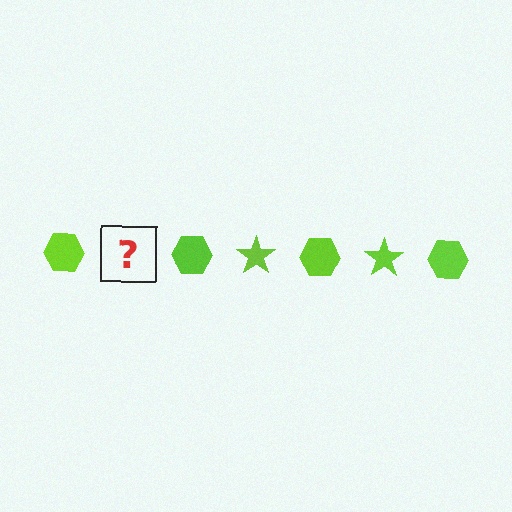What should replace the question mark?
The question mark should be replaced with a lime star.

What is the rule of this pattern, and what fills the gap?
The rule is that the pattern cycles through hexagon, star shapes in lime. The gap should be filled with a lime star.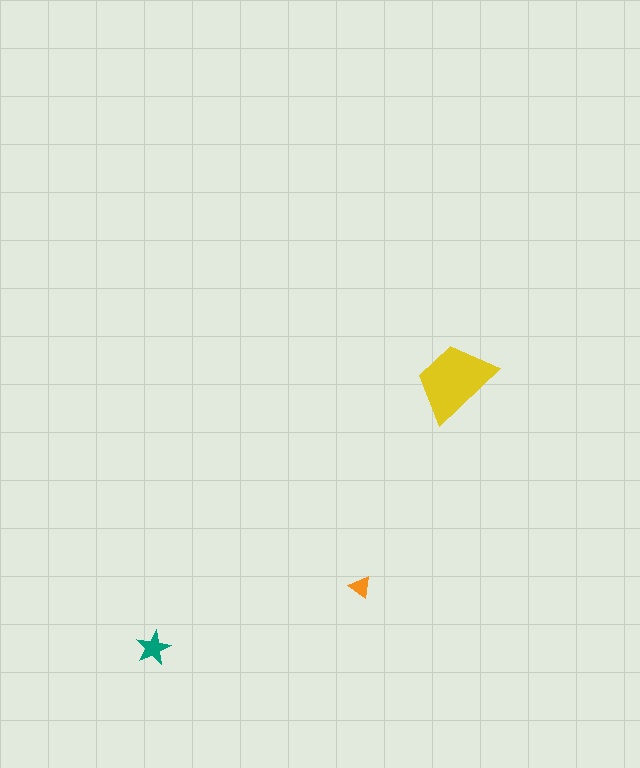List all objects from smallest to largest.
The orange triangle, the teal star, the yellow trapezoid.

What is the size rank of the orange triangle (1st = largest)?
3rd.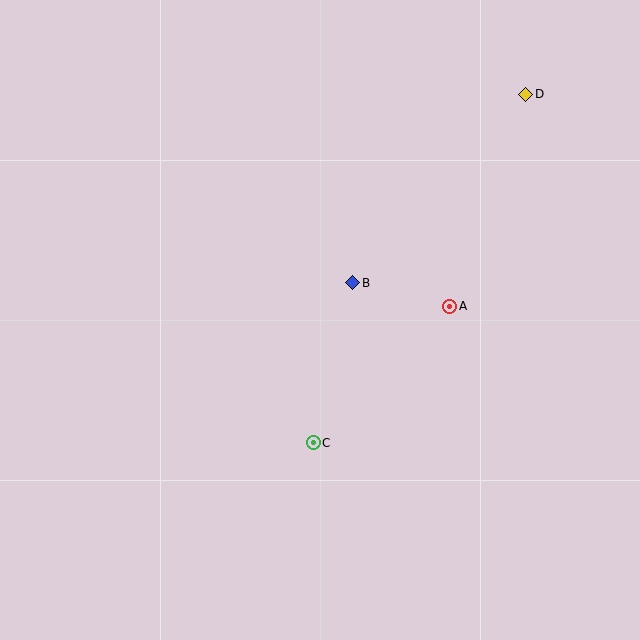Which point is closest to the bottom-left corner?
Point C is closest to the bottom-left corner.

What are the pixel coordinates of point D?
Point D is at (526, 94).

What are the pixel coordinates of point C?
Point C is at (313, 443).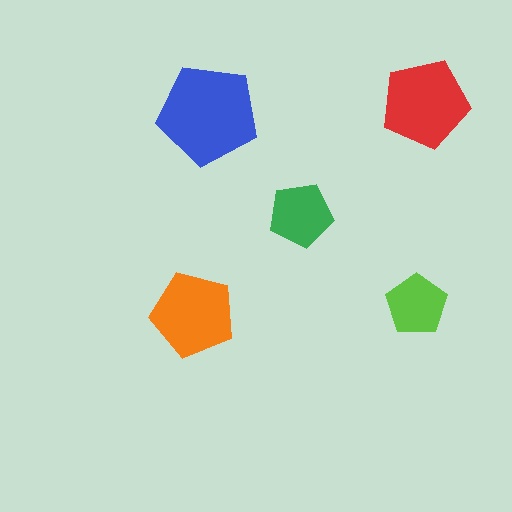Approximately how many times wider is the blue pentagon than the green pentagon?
About 1.5 times wider.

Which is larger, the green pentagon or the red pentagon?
The red one.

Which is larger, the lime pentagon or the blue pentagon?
The blue one.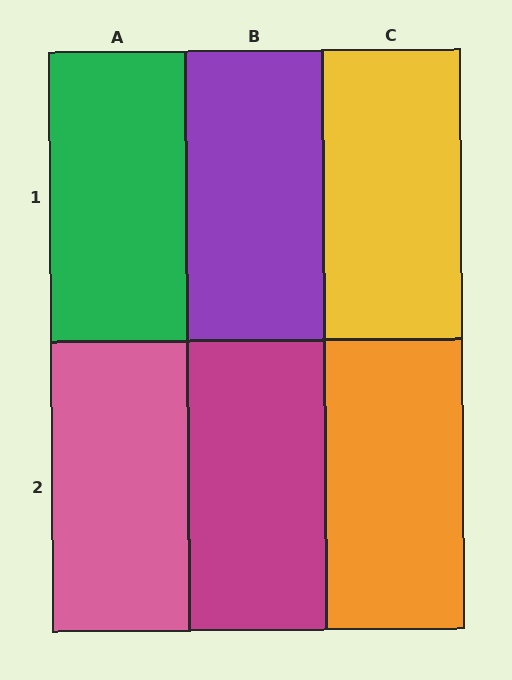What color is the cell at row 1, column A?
Green.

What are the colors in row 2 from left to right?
Pink, magenta, orange.